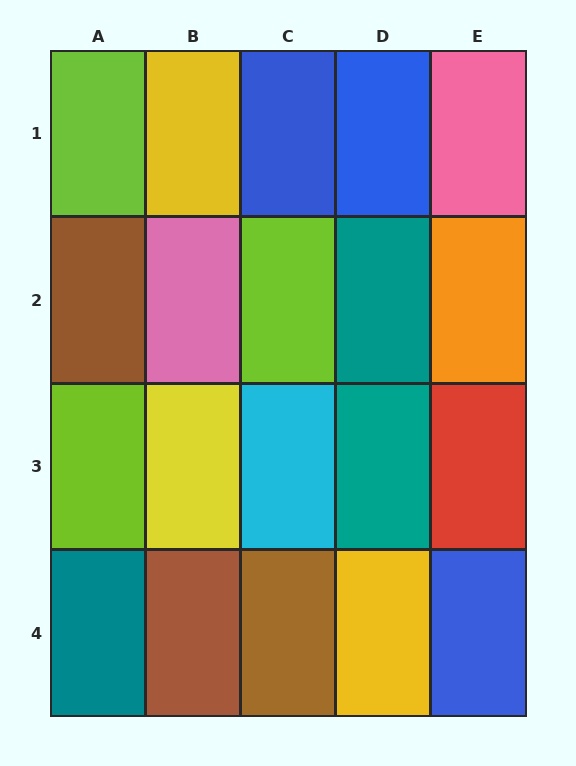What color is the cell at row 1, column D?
Blue.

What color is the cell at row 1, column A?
Lime.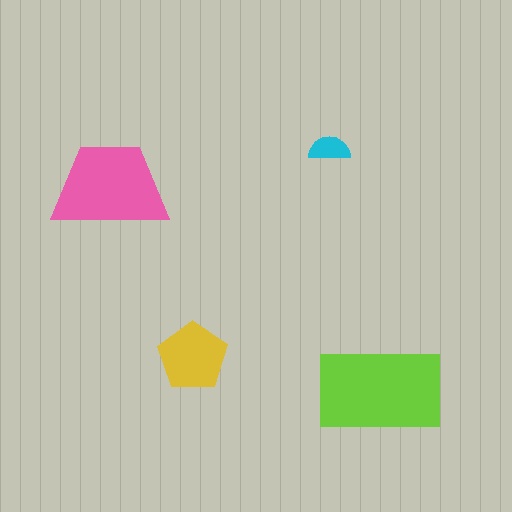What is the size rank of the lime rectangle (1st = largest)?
1st.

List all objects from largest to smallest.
The lime rectangle, the pink trapezoid, the yellow pentagon, the cyan semicircle.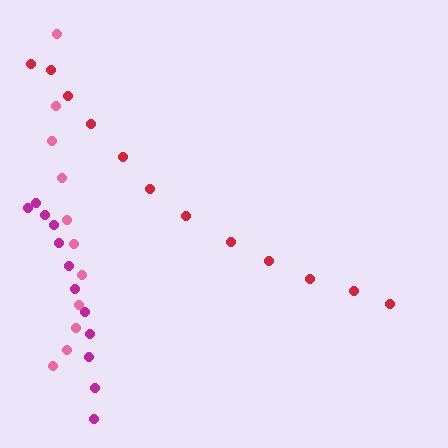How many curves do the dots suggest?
There are 3 distinct paths.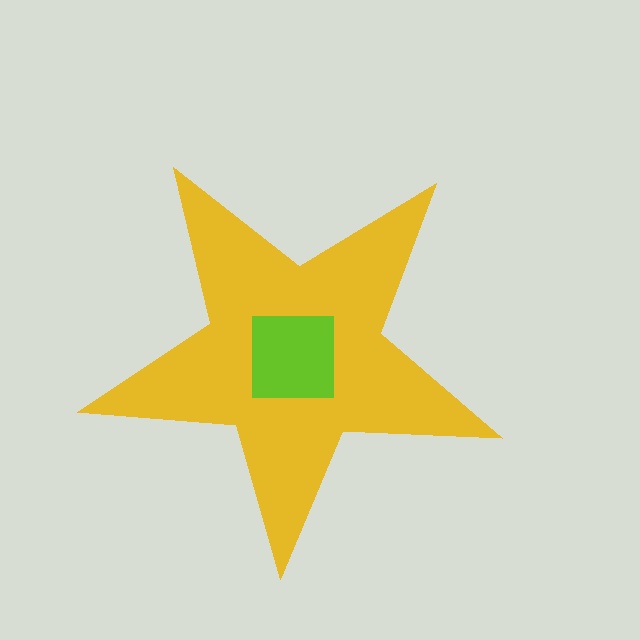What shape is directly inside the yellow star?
The lime square.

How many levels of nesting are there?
2.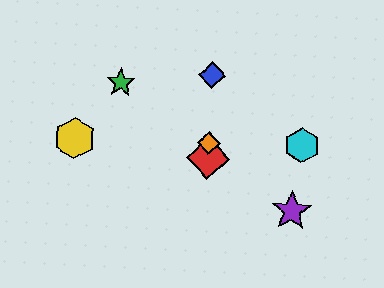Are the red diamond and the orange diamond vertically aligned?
Yes, both are at x≈208.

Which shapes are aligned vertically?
The red diamond, the blue diamond, the orange diamond are aligned vertically.